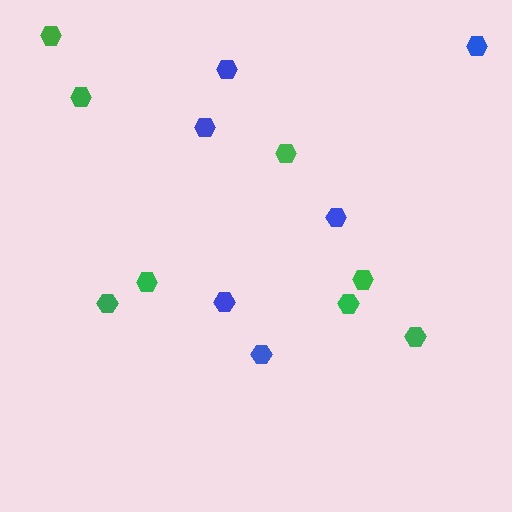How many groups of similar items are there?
There are 2 groups: one group of green hexagons (8) and one group of blue hexagons (6).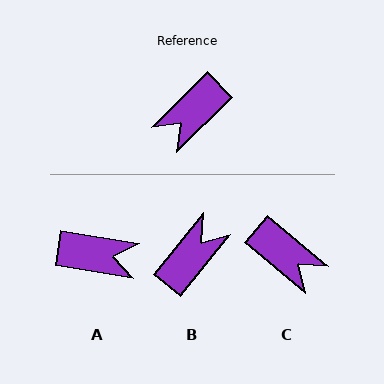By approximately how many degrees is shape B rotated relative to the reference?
Approximately 173 degrees clockwise.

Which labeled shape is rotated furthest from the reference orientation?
B, about 173 degrees away.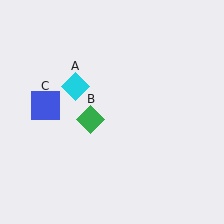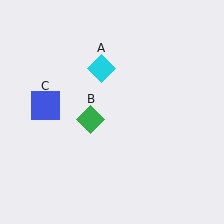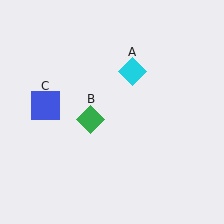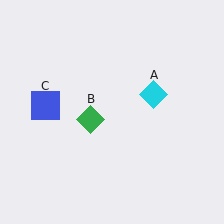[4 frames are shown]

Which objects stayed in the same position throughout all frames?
Green diamond (object B) and blue square (object C) remained stationary.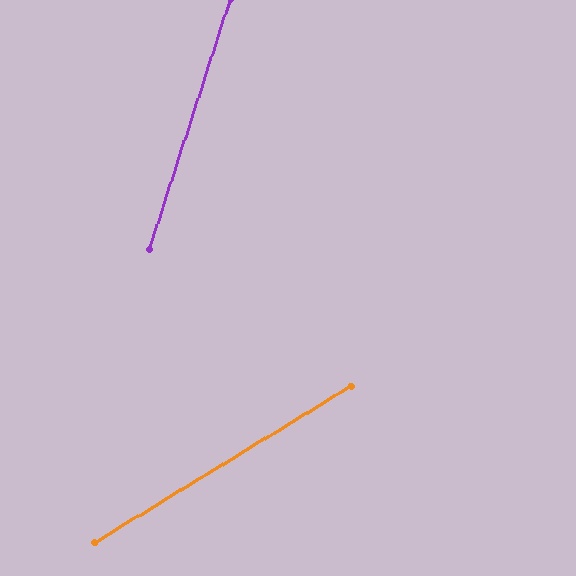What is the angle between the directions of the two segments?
Approximately 41 degrees.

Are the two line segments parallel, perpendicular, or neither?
Neither parallel nor perpendicular — they differ by about 41°.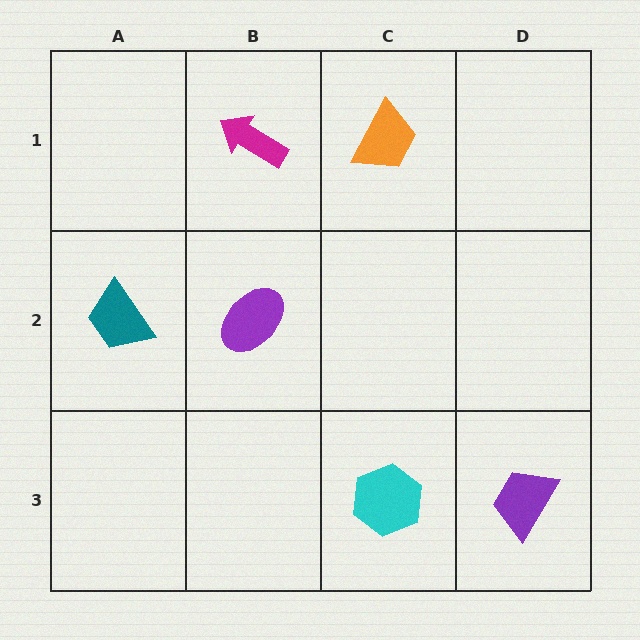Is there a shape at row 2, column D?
No, that cell is empty.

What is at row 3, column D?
A purple trapezoid.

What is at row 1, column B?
A magenta arrow.